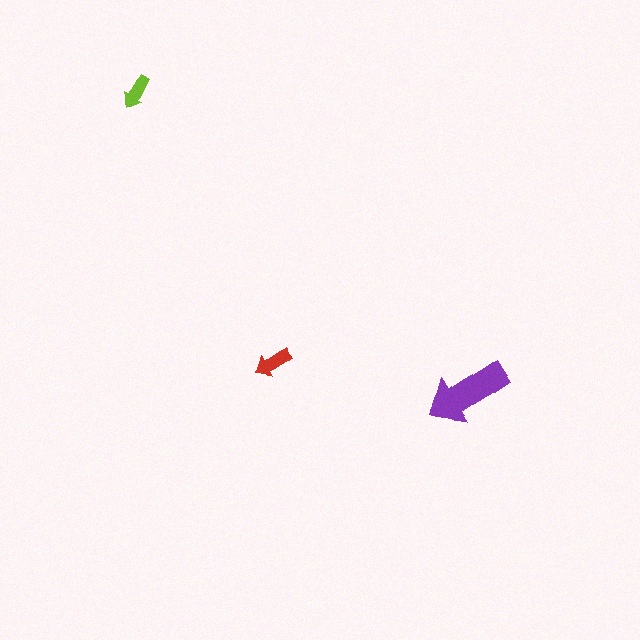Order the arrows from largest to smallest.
the purple one, the red one, the lime one.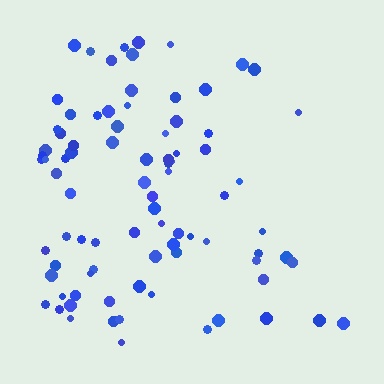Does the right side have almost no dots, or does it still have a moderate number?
Still a moderate number, just noticeably fewer than the left.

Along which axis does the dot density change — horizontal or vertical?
Horizontal.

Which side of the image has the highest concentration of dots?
The left.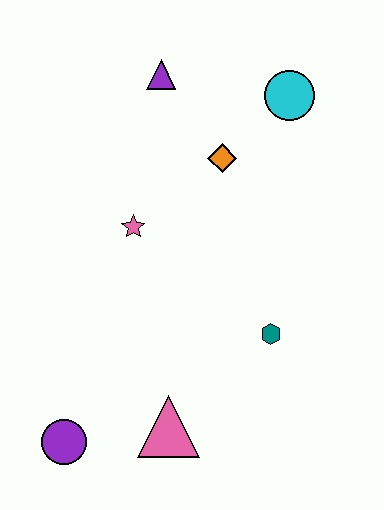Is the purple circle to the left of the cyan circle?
Yes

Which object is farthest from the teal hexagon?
The purple triangle is farthest from the teal hexagon.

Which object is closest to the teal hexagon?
The pink triangle is closest to the teal hexagon.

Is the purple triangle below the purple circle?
No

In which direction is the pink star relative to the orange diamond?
The pink star is to the left of the orange diamond.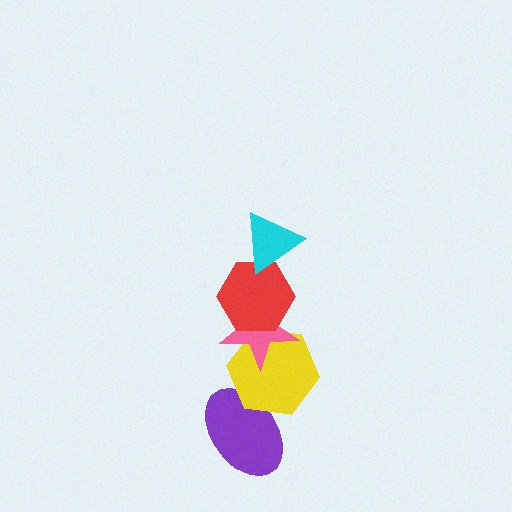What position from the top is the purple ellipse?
The purple ellipse is 5th from the top.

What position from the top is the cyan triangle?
The cyan triangle is 1st from the top.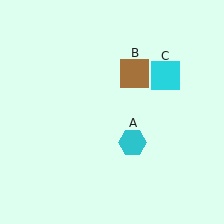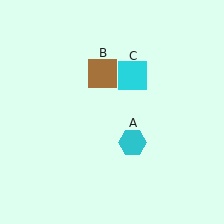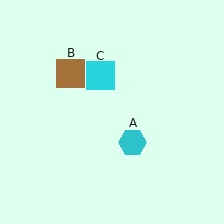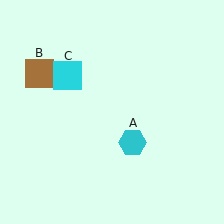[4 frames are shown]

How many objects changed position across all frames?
2 objects changed position: brown square (object B), cyan square (object C).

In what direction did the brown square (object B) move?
The brown square (object B) moved left.